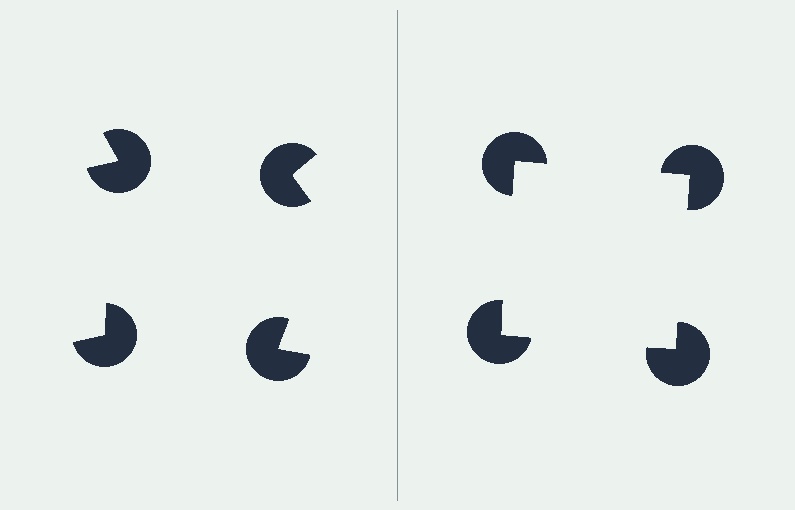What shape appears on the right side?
An illusory square.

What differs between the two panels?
The pac-man discs are positioned identically on both sides; only the wedge orientations differ. On the right they align to a square; on the left they are misaligned.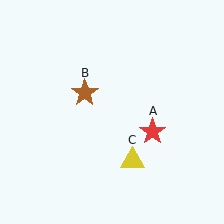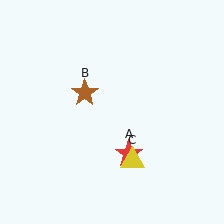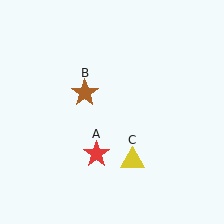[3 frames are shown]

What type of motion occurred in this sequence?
The red star (object A) rotated clockwise around the center of the scene.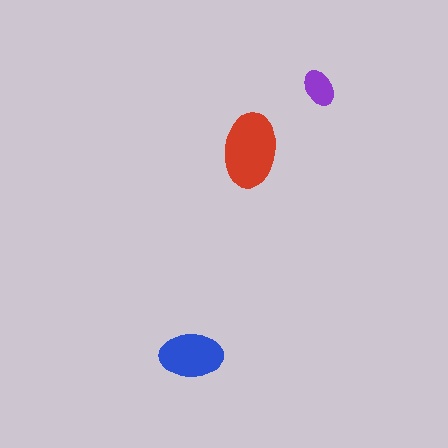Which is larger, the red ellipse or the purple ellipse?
The red one.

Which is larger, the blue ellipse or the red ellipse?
The red one.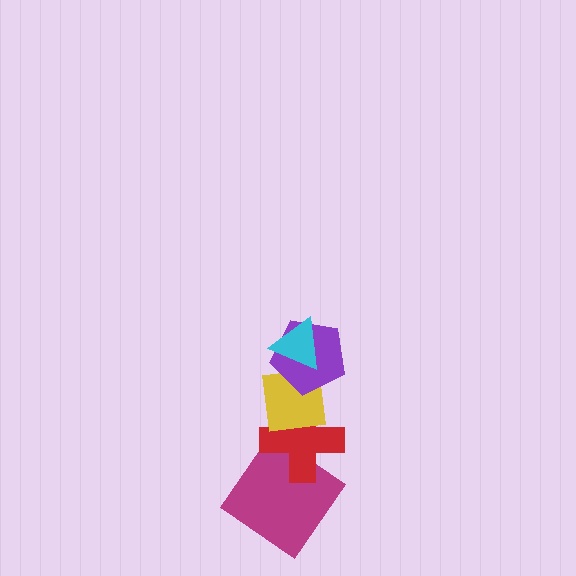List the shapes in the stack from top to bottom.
From top to bottom: the cyan triangle, the purple pentagon, the yellow square, the red cross, the magenta diamond.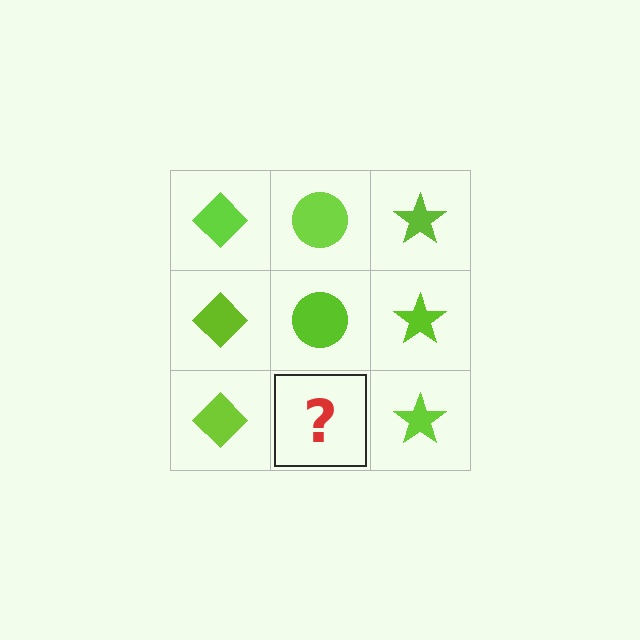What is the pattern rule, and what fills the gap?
The rule is that each column has a consistent shape. The gap should be filled with a lime circle.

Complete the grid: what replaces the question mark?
The question mark should be replaced with a lime circle.